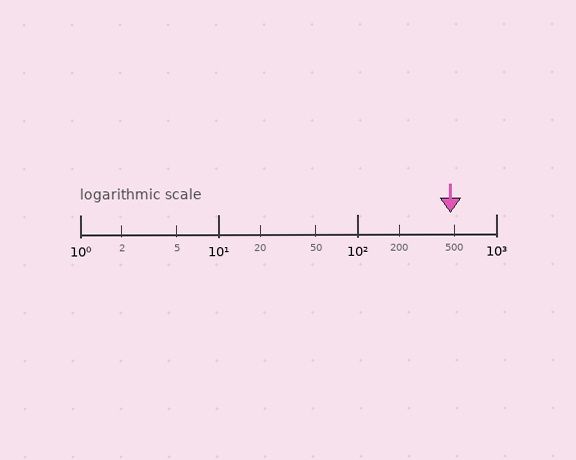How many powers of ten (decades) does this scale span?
The scale spans 3 decades, from 1 to 1000.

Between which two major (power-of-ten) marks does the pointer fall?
The pointer is between 100 and 1000.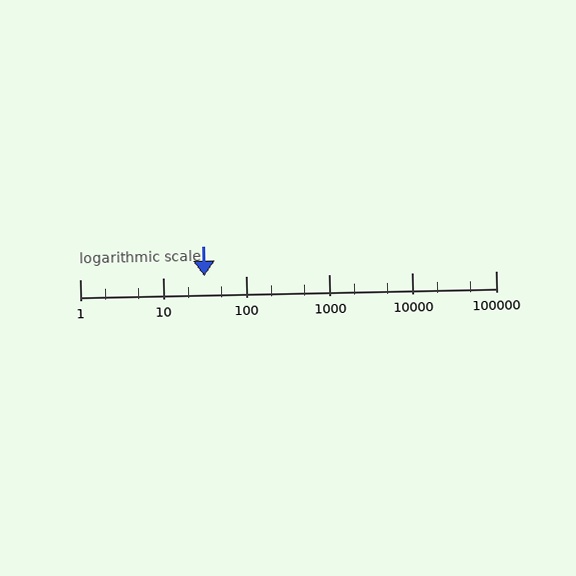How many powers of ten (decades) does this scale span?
The scale spans 5 decades, from 1 to 100000.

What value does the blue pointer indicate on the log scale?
The pointer indicates approximately 31.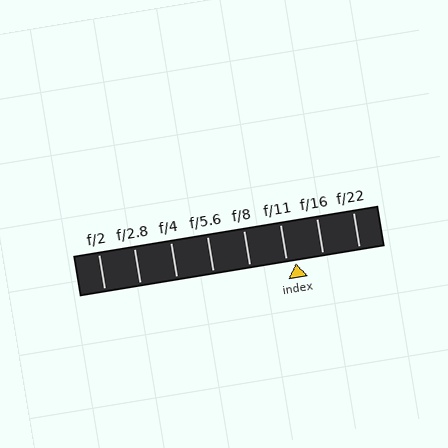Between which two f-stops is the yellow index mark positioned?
The index mark is between f/11 and f/16.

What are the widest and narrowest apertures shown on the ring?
The widest aperture shown is f/2 and the narrowest is f/22.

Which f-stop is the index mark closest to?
The index mark is closest to f/11.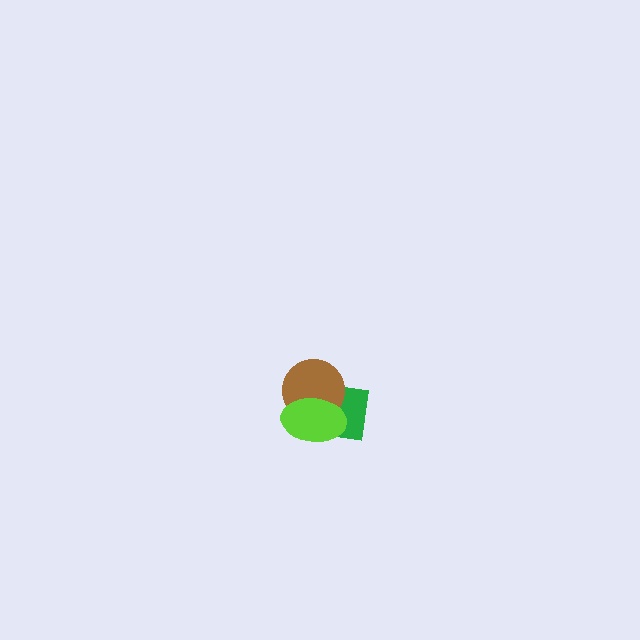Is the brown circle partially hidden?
Yes, it is partially covered by another shape.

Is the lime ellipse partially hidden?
No, no other shape covers it.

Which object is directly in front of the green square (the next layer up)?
The brown circle is directly in front of the green square.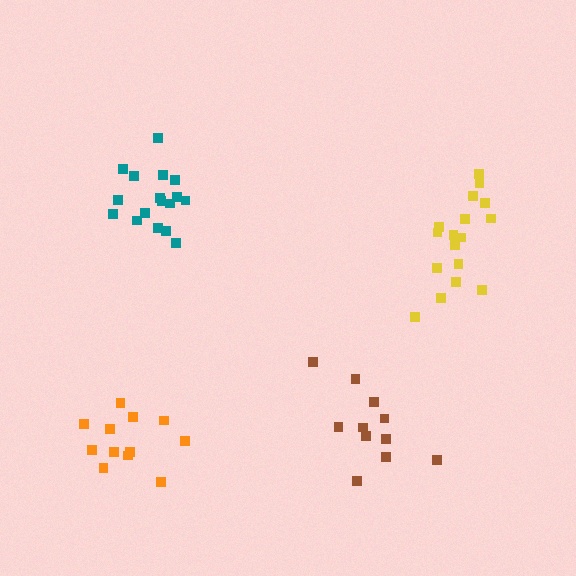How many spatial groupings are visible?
There are 4 spatial groupings.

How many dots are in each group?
Group 1: 17 dots, Group 2: 11 dots, Group 3: 12 dots, Group 4: 17 dots (57 total).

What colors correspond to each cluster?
The clusters are colored: yellow, brown, orange, teal.